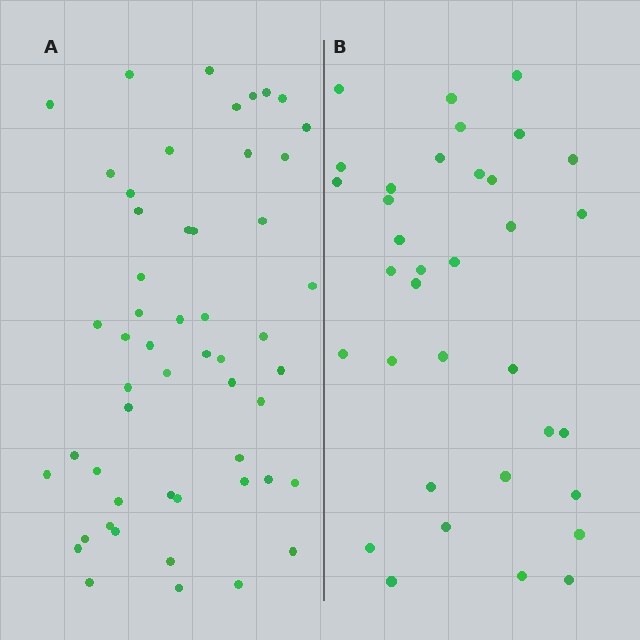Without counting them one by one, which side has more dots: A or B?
Region A (the left region) has more dots.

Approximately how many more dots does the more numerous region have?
Region A has approximately 20 more dots than region B.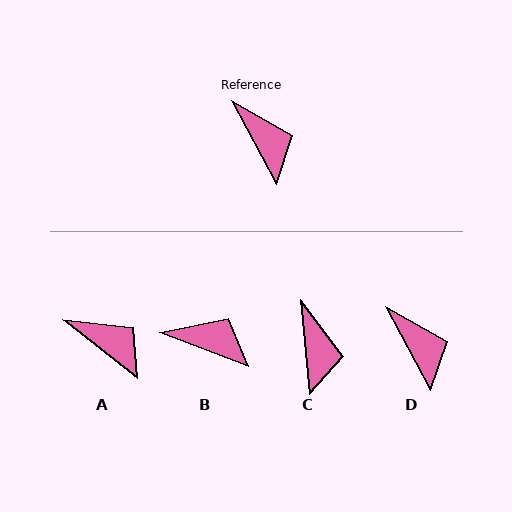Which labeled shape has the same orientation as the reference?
D.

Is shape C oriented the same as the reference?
No, it is off by about 23 degrees.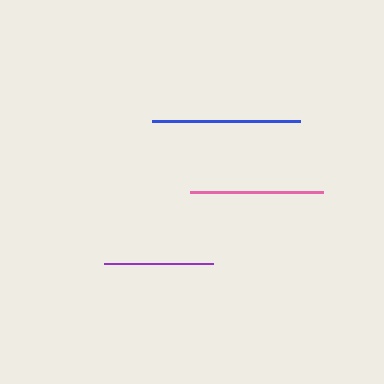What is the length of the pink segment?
The pink segment is approximately 133 pixels long.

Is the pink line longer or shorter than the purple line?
The pink line is longer than the purple line.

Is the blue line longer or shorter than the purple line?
The blue line is longer than the purple line.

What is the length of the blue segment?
The blue segment is approximately 148 pixels long.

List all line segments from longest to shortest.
From longest to shortest: blue, pink, purple.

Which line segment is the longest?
The blue line is the longest at approximately 148 pixels.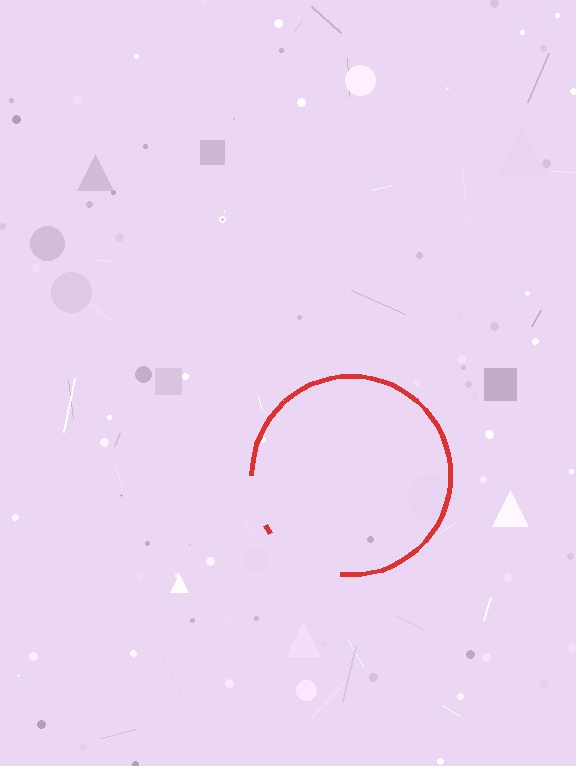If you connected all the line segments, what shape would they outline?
They would outline a circle.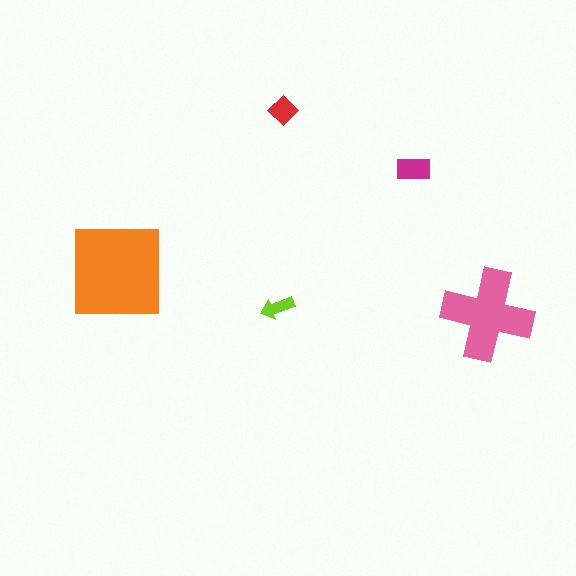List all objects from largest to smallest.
The orange square, the pink cross, the magenta rectangle, the red diamond, the lime arrow.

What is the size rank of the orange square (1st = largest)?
1st.